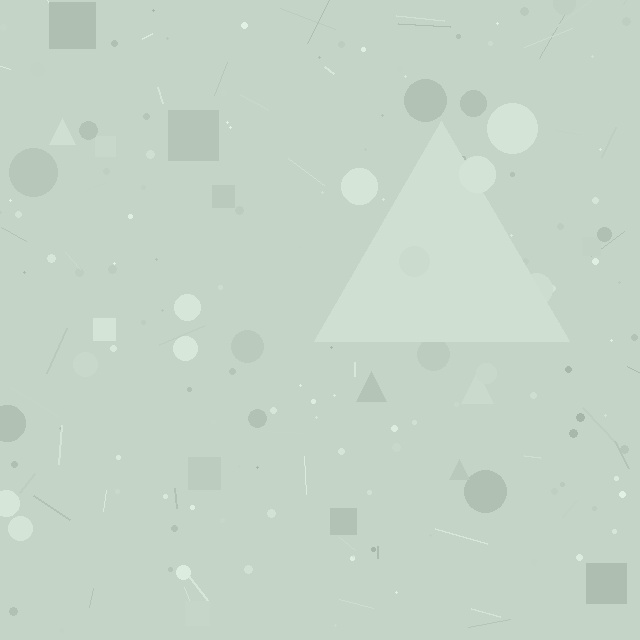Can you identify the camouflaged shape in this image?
The camouflaged shape is a triangle.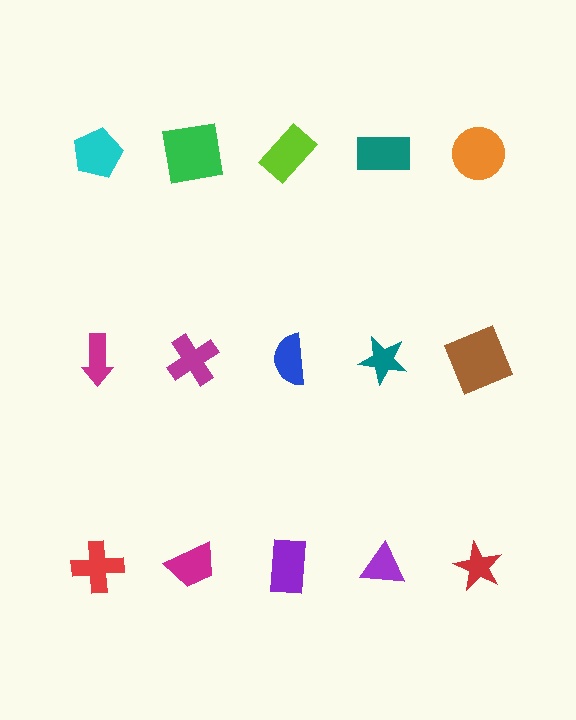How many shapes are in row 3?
5 shapes.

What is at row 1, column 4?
A teal rectangle.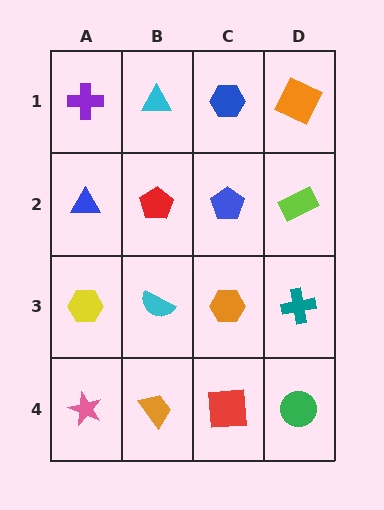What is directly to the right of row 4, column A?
An orange trapezoid.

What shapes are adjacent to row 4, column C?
An orange hexagon (row 3, column C), an orange trapezoid (row 4, column B), a green circle (row 4, column D).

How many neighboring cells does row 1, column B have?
3.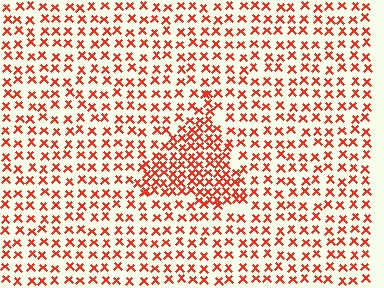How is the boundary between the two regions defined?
The boundary is defined by a change in element density (approximately 2.0x ratio). All elements are the same color, size, and shape.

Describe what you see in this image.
The image contains small red elements arranged at two different densities. A triangle-shaped region is visible where the elements are more densely packed than the surrounding area.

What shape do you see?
I see a triangle.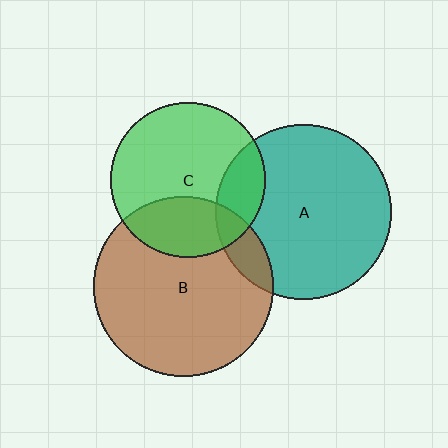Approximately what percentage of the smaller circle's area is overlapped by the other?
Approximately 20%.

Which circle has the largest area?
Circle B (brown).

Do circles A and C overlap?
Yes.